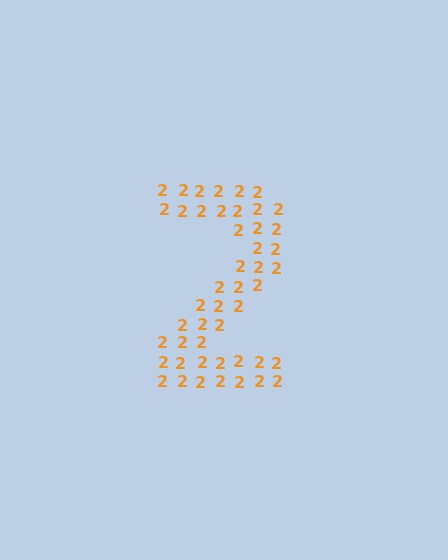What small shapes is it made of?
It is made of small digit 2's.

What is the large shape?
The large shape is the digit 2.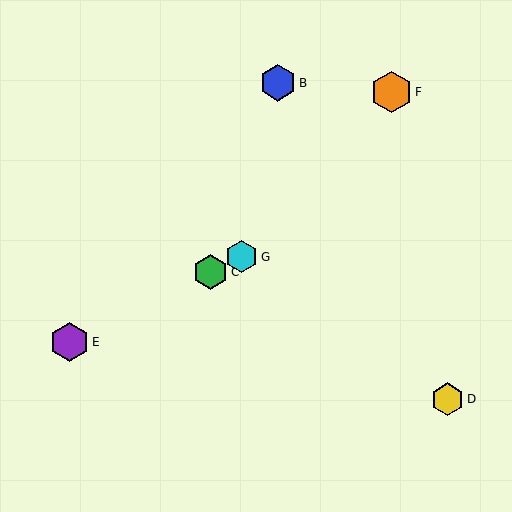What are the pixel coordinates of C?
Object C is at (210, 272).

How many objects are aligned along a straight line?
4 objects (A, C, E, G) are aligned along a straight line.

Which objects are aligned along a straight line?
Objects A, C, E, G are aligned along a straight line.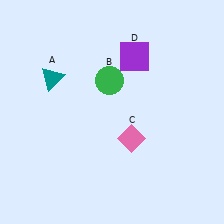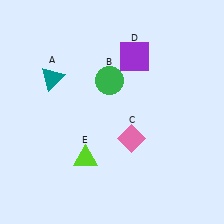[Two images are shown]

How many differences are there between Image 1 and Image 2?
There is 1 difference between the two images.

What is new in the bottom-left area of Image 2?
A lime triangle (E) was added in the bottom-left area of Image 2.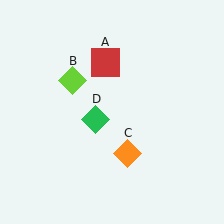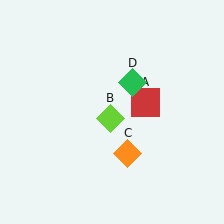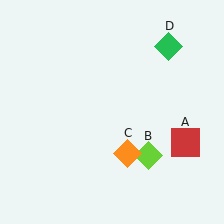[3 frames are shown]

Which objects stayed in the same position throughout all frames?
Orange diamond (object C) remained stationary.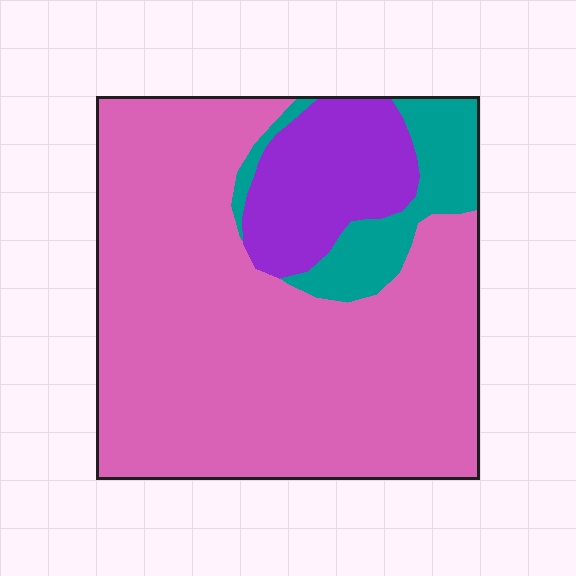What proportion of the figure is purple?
Purple takes up about one sixth (1/6) of the figure.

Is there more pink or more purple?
Pink.